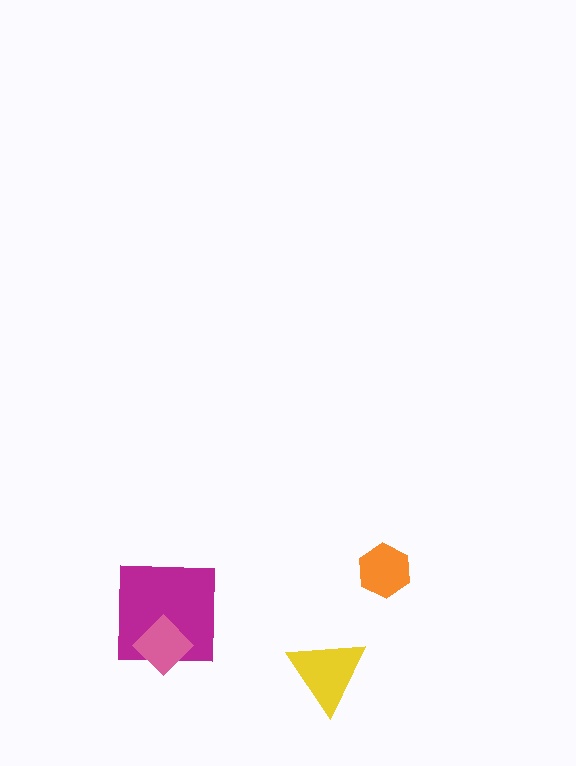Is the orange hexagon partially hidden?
No, no other shape covers it.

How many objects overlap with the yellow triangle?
0 objects overlap with the yellow triangle.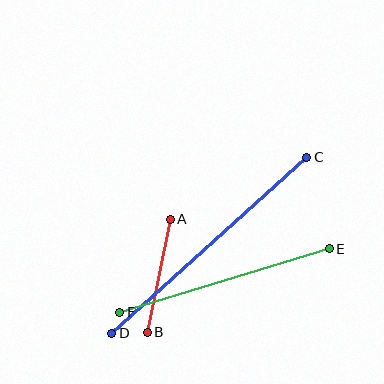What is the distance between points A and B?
The distance is approximately 115 pixels.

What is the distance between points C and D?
The distance is approximately 263 pixels.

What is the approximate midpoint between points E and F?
The midpoint is at approximately (224, 281) pixels.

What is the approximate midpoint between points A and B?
The midpoint is at approximately (159, 276) pixels.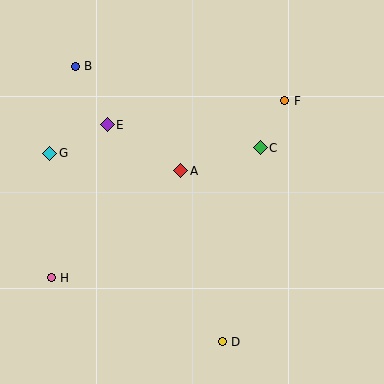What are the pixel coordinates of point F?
Point F is at (285, 101).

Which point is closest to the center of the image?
Point A at (181, 171) is closest to the center.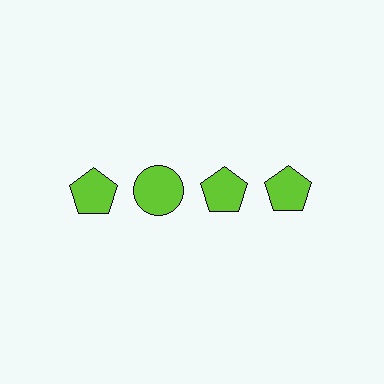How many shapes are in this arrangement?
There are 4 shapes arranged in a grid pattern.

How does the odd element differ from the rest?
It has a different shape: circle instead of pentagon.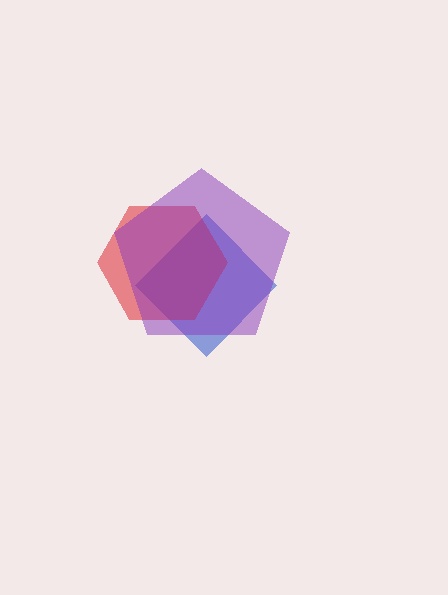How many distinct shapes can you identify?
There are 3 distinct shapes: a blue diamond, a red hexagon, a purple pentagon.